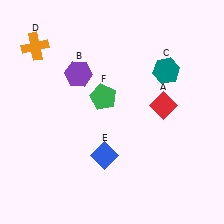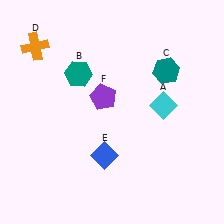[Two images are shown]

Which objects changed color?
A changed from red to cyan. B changed from purple to teal. F changed from green to purple.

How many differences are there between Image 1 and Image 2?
There are 3 differences between the two images.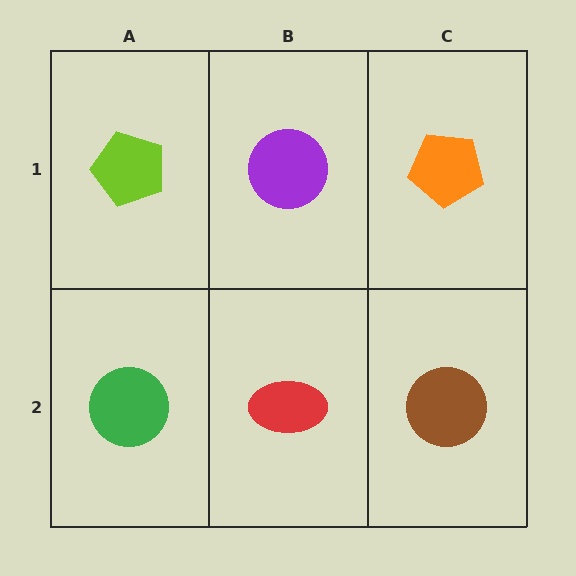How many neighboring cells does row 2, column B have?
3.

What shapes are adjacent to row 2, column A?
A lime pentagon (row 1, column A), a red ellipse (row 2, column B).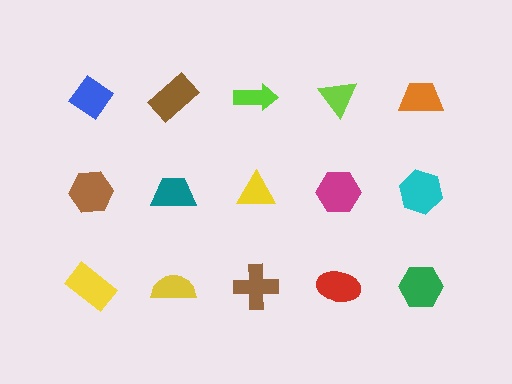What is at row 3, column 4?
A red ellipse.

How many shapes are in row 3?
5 shapes.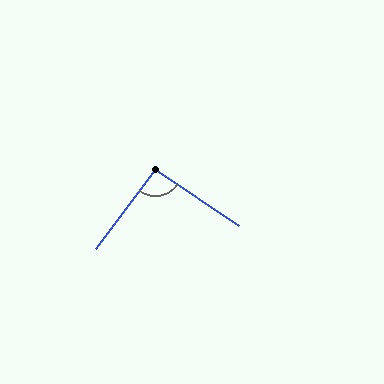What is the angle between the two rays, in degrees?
Approximately 93 degrees.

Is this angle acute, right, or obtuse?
It is approximately a right angle.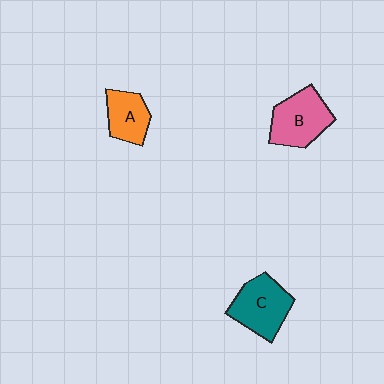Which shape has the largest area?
Shape B (pink).